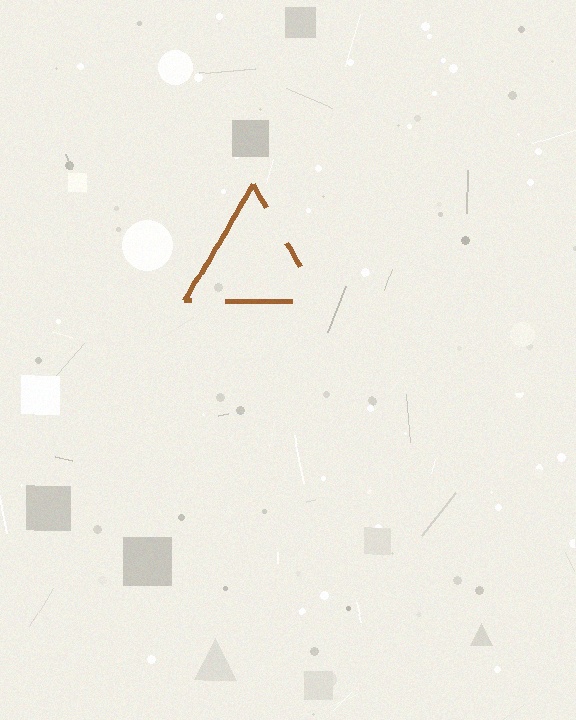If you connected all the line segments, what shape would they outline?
They would outline a triangle.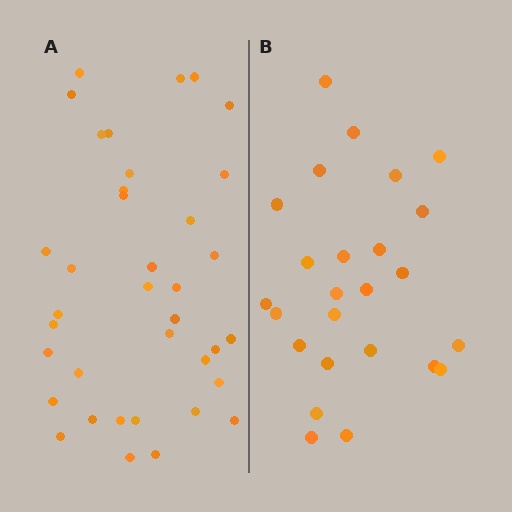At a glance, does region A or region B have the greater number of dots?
Region A (the left region) has more dots.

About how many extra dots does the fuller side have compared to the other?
Region A has roughly 12 or so more dots than region B.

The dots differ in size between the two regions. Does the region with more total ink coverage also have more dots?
No. Region B has more total ink coverage because its dots are larger, but region A actually contains more individual dots. Total area can be misleading — the number of items is what matters here.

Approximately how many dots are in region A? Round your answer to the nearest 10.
About 40 dots. (The exact count is 37, which rounds to 40.)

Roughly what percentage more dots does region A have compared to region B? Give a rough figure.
About 50% more.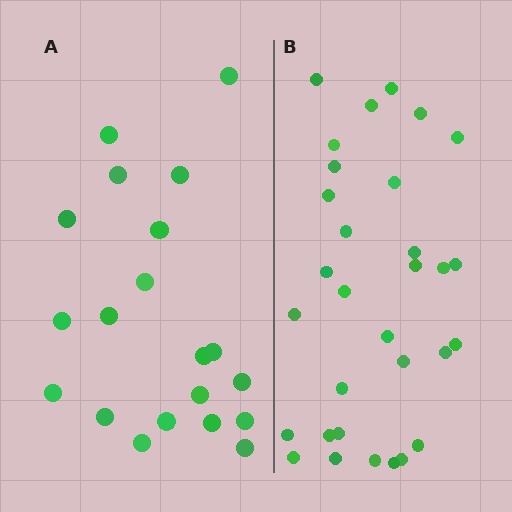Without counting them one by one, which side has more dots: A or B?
Region B (the right region) has more dots.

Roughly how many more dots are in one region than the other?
Region B has roughly 12 or so more dots than region A.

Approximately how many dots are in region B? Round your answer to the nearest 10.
About 30 dots. (The exact count is 31, which rounds to 30.)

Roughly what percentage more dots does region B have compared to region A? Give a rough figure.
About 55% more.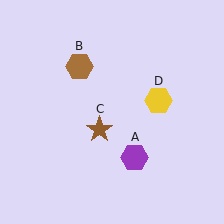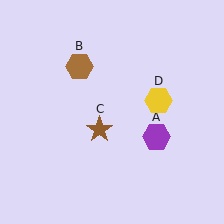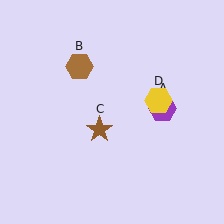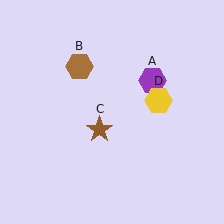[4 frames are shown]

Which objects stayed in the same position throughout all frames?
Brown hexagon (object B) and brown star (object C) and yellow hexagon (object D) remained stationary.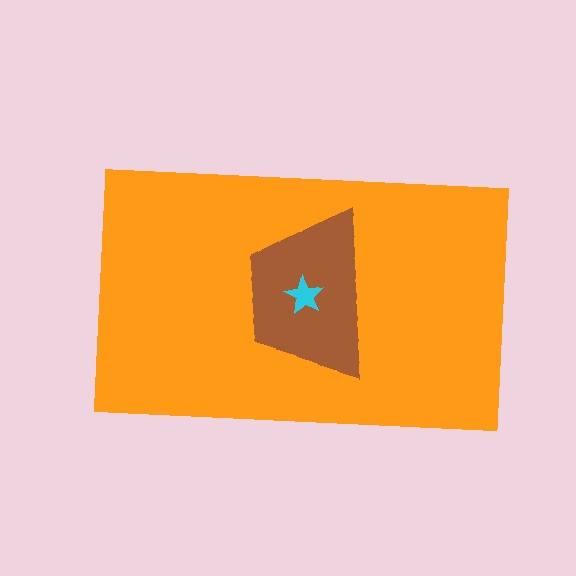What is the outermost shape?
The orange rectangle.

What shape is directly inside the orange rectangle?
The brown trapezoid.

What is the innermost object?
The cyan star.